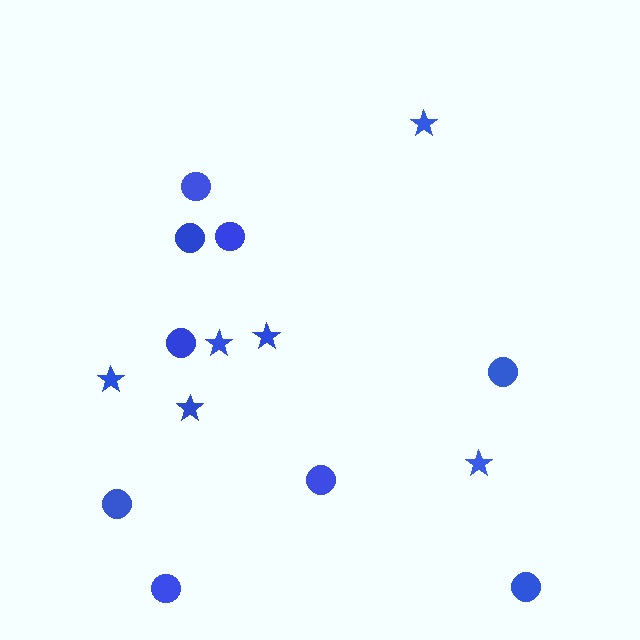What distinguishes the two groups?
There are 2 groups: one group of circles (9) and one group of stars (6).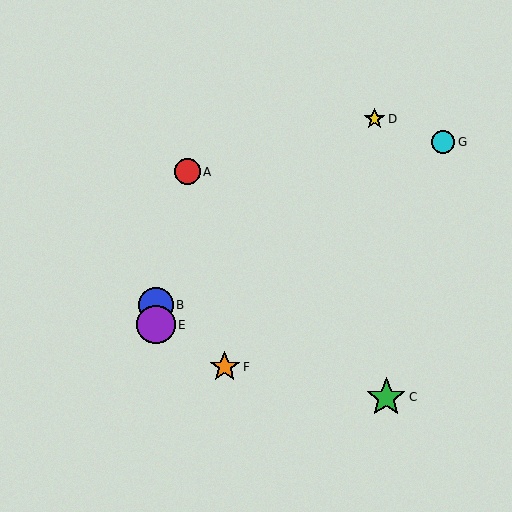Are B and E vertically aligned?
Yes, both are at x≈156.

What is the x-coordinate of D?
Object D is at x≈375.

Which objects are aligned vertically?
Objects B, E are aligned vertically.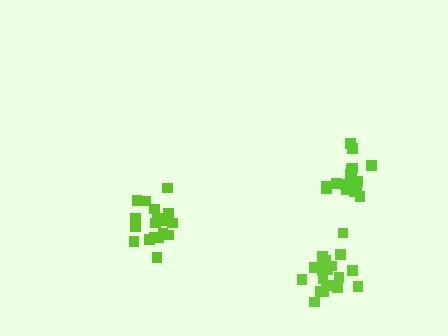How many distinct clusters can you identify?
There are 3 distinct clusters.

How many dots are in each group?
Group 1: 20 dots, Group 2: 20 dots, Group 3: 19 dots (59 total).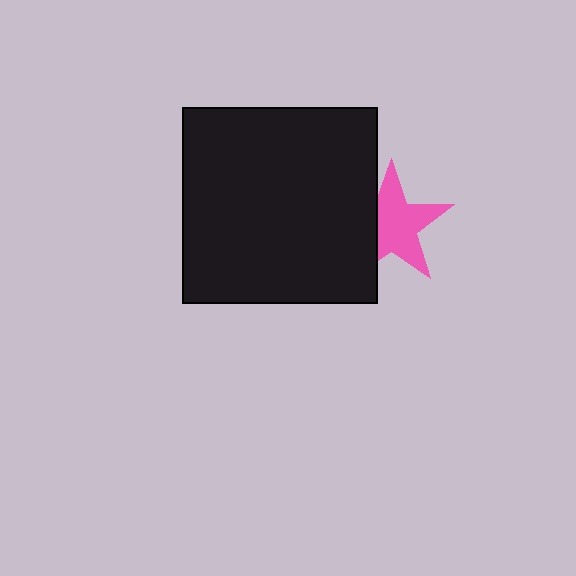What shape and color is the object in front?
The object in front is a black square.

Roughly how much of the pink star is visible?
Most of it is visible (roughly 70%).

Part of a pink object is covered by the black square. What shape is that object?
It is a star.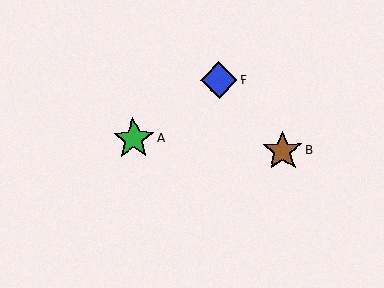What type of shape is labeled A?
Shape A is a green star.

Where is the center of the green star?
The center of the green star is at (133, 139).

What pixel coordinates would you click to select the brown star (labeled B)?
Click at (283, 151) to select the brown star B.